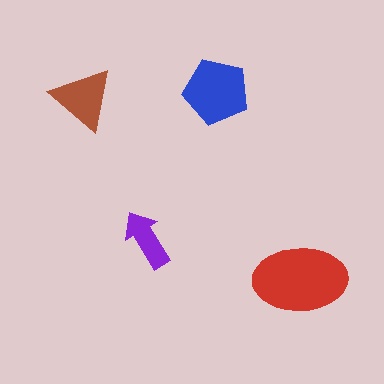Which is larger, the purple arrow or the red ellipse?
The red ellipse.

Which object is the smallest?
The purple arrow.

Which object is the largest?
The red ellipse.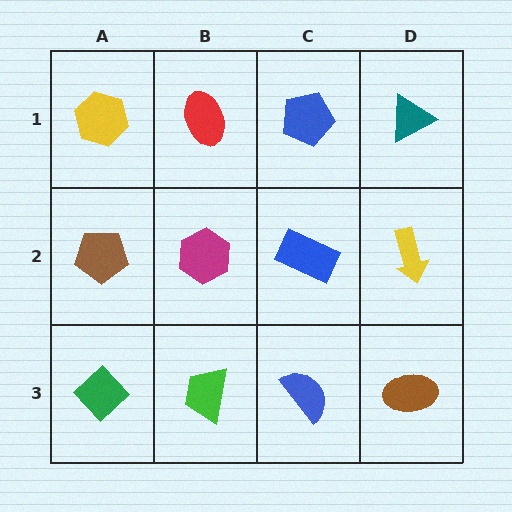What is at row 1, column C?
A blue pentagon.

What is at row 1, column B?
A red ellipse.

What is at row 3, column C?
A blue semicircle.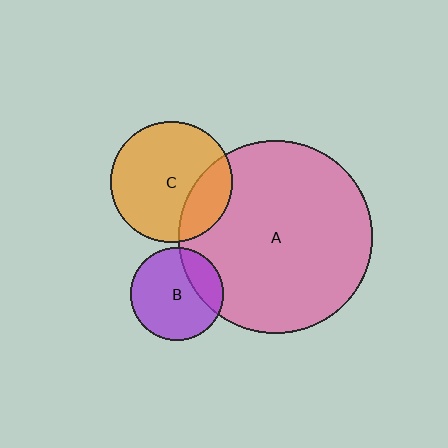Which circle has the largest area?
Circle A (pink).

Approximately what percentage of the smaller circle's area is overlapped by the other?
Approximately 25%.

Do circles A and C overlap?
Yes.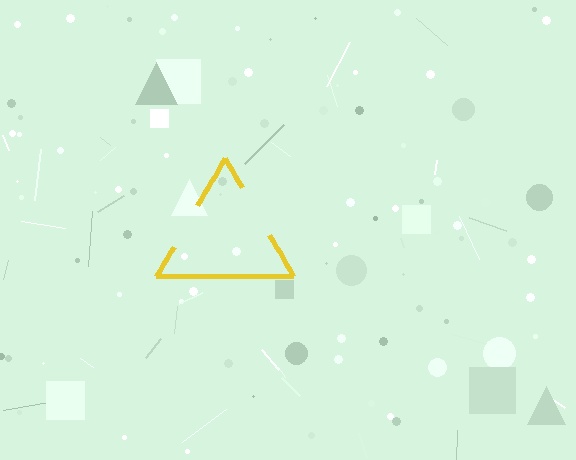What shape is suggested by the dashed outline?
The dashed outline suggests a triangle.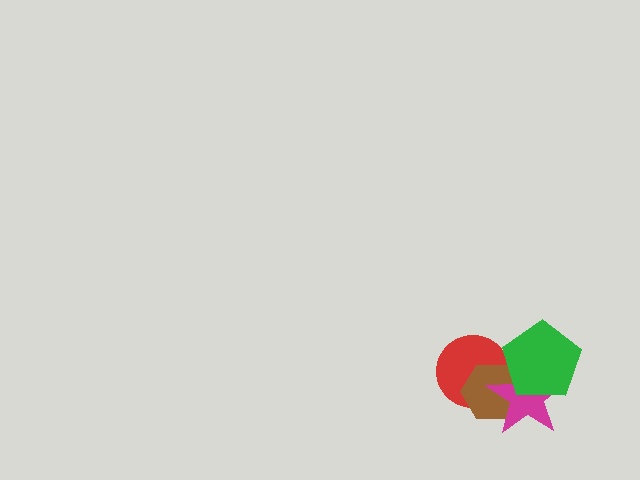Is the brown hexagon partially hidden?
Yes, it is partially covered by another shape.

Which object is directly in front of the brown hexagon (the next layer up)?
The magenta star is directly in front of the brown hexagon.